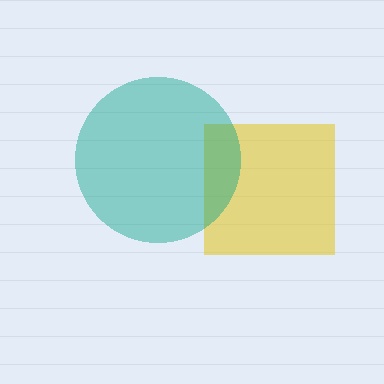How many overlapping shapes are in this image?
There are 2 overlapping shapes in the image.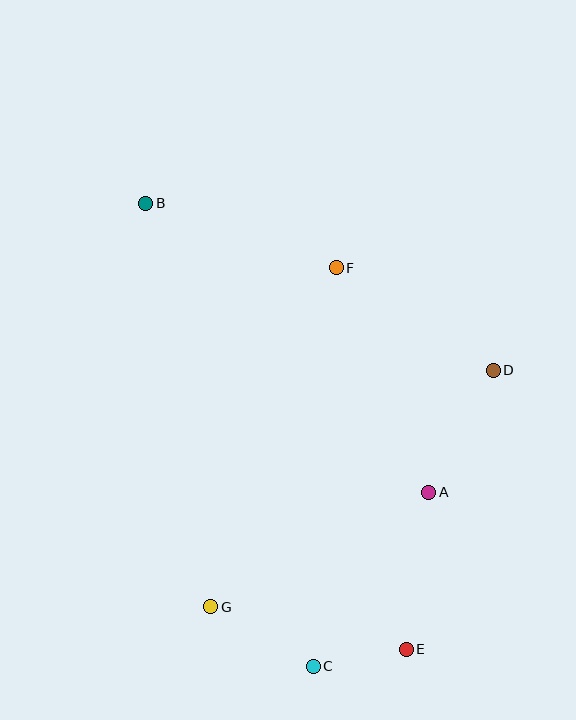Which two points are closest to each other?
Points C and E are closest to each other.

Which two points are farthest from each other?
Points B and E are farthest from each other.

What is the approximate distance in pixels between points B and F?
The distance between B and F is approximately 201 pixels.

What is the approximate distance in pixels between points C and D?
The distance between C and D is approximately 347 pixels.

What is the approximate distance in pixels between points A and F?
The distance between A and F is approximately 243 pixels.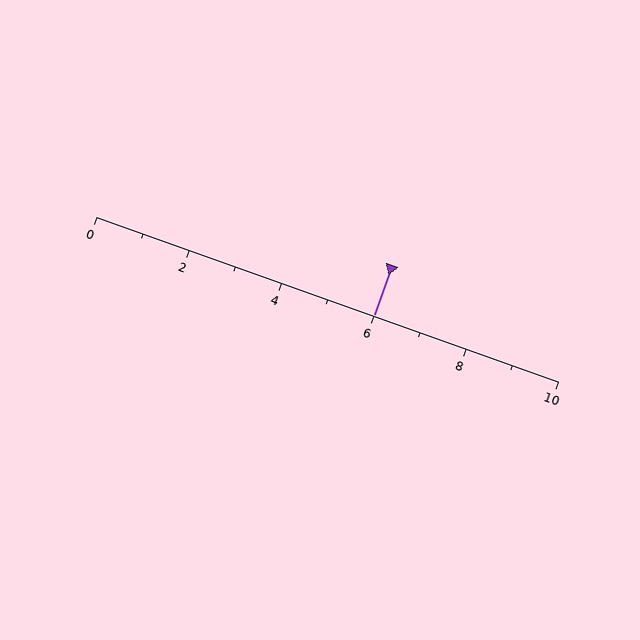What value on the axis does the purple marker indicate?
The marker indicates approximately 6.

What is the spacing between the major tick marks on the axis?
The major ticks are spaced 2 apart.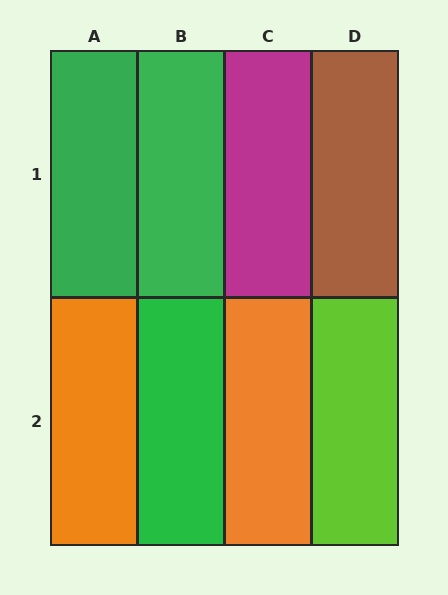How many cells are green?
3 cells are green.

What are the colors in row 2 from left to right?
Orange, green, orange, lime.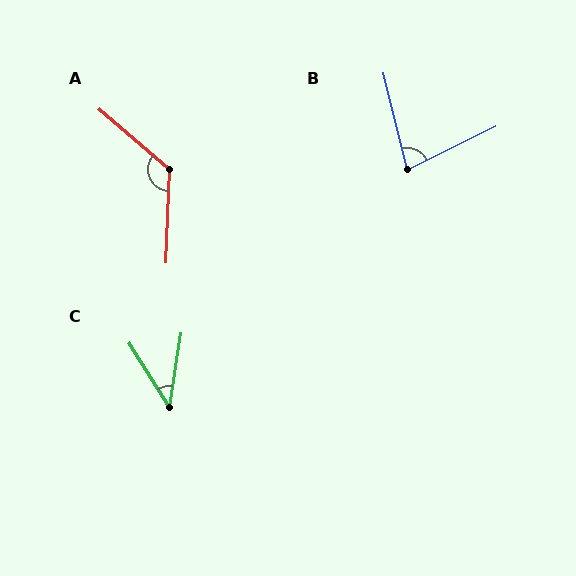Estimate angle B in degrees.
Approximately 78 degrees.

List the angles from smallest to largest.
C (41°), B (78°), A (129°).